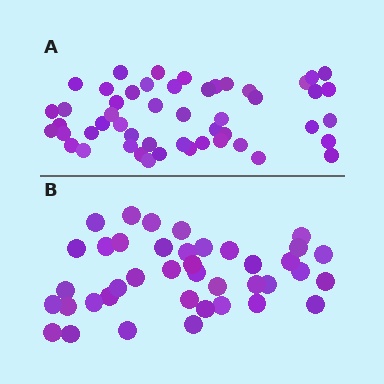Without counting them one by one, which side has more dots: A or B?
Region A (the top region) has more dots.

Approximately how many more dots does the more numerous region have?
Region A has roughly 12 or so more dots than region B.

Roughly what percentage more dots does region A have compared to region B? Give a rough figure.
About 30% more.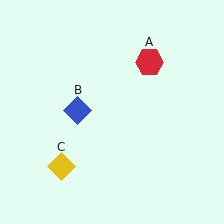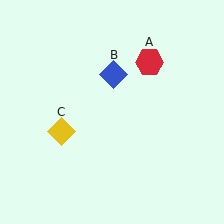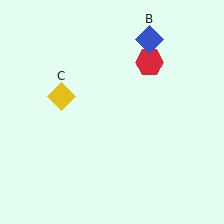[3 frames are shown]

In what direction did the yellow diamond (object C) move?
The yellow diamond (object C) moved up.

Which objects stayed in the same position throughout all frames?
Red hexagon (object A) remained stationary.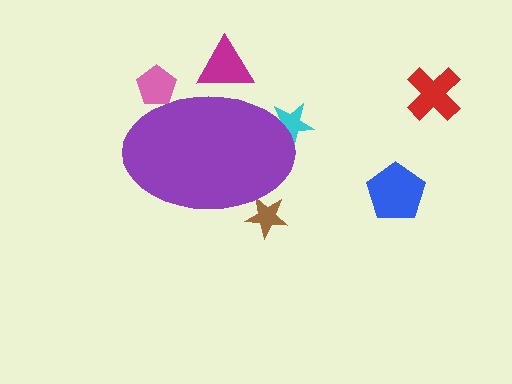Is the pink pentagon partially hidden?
Yes, the pink pentagon is partially hidden behind the purple ellipse.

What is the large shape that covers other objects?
A purple ellipse.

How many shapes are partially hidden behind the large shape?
4 shapes are partially hidden.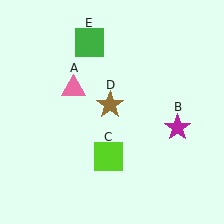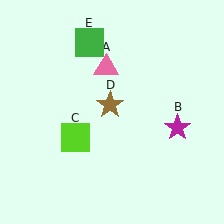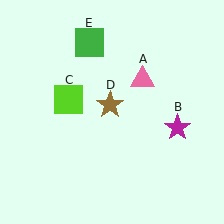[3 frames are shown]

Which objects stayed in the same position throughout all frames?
Magenta star (object B) and brown star (object D) and green square (object E) remained stationary.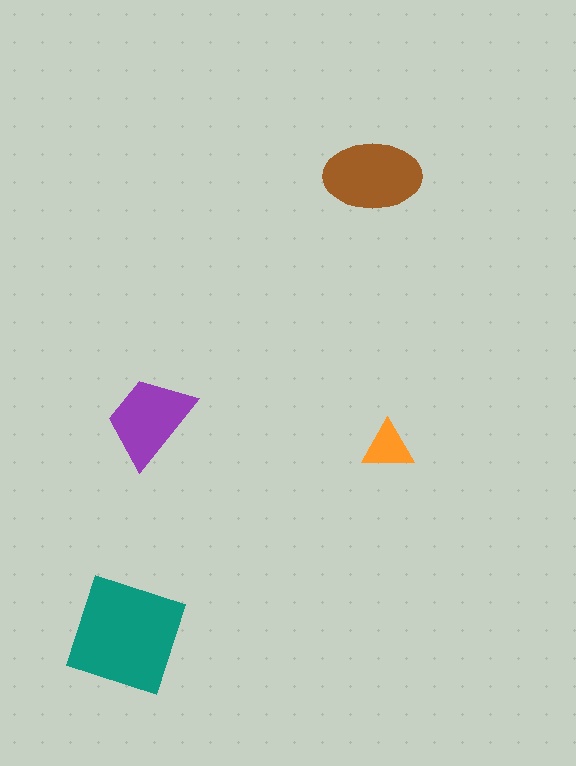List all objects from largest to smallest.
The teal square, the brown ellipse, the purple trapezoid, the orange triangle.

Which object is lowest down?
The teal square is bottommost.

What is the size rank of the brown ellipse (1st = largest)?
2nd.